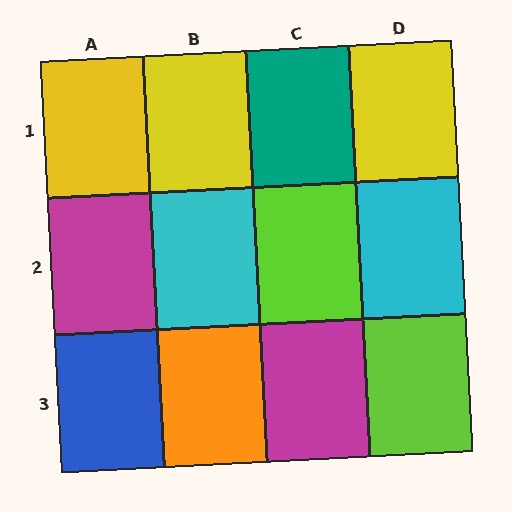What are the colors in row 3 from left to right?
Blue, orange, magenta, lime.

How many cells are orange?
1 cell is orange.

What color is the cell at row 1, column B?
Yellow.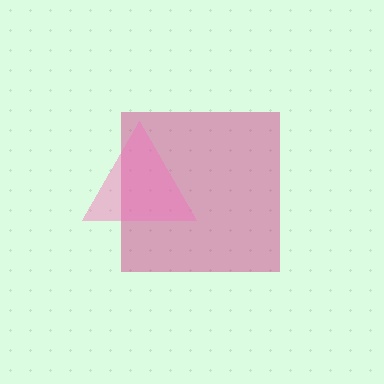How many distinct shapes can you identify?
There are 2 distinct shapes: a magenta square, a pink triangle.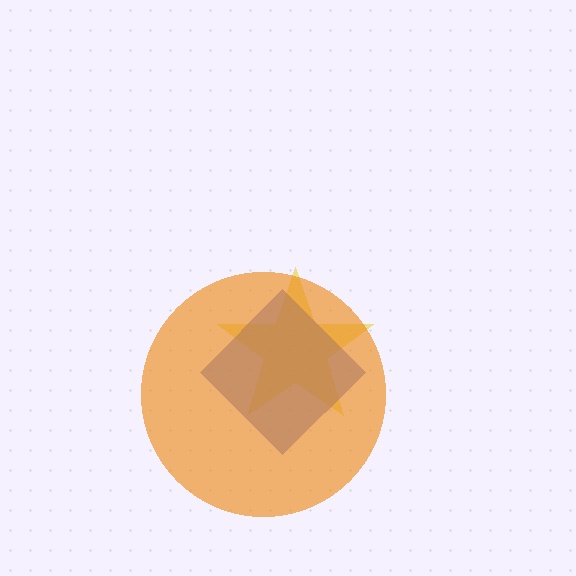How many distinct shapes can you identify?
There are 3 distinct shapes: a yellow star, a blue diamond, an orange circle.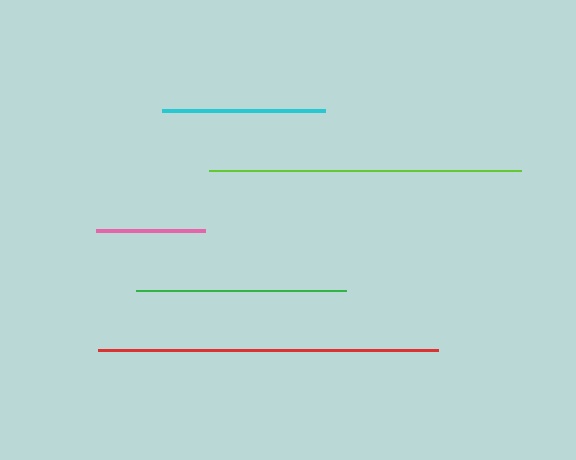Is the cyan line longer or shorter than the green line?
The green line is longer than the cyan line.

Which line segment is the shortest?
The pink line is the shortest at approximately 109 pixels.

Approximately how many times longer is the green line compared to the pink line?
The green line is approximately 1.9 times the length of the pink line.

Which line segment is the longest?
The red line is the longest at approximately 340 pixels.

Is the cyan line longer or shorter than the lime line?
The lime line is longer than the cyan line.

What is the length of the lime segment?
The lime segment is approximately 312 pixels long.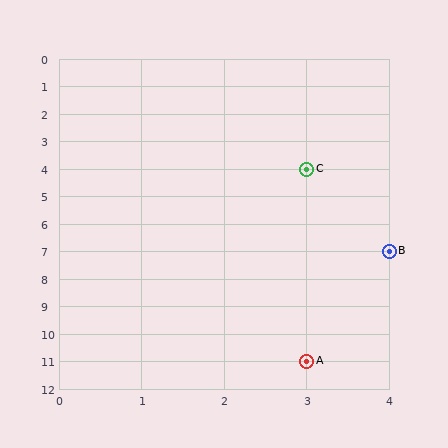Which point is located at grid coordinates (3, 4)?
Point C is at (3, 4).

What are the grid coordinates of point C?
Point C is at grid coordinates (3, 4).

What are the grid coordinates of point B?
Point B is at grid coordinates (4, 7).